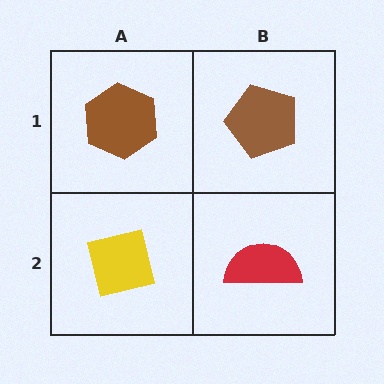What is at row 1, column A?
A brown hexagon.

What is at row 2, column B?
A red semicircle.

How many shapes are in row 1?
2 shapes.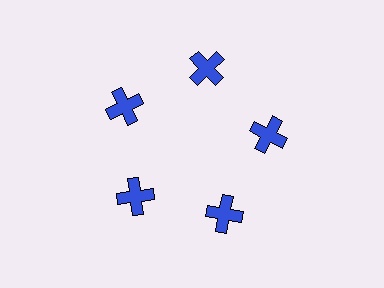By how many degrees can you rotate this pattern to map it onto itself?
The pattern maps onto itself every 72 degrees of rotation.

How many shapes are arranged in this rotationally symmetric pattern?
There are 5 shapes, arranged in 5 groups of 1.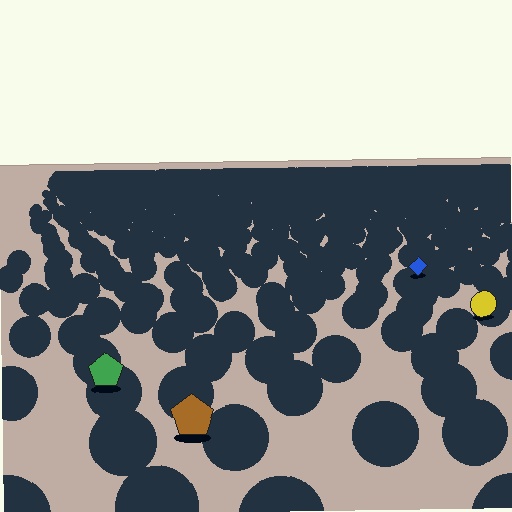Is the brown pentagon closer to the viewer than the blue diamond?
Yes. The brown pentagon is closer — you can tell from the texture gradient: the ground texture is coarser near it.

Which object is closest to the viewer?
The brown pentagon is closest. The texture marks near it are larger and more spread out.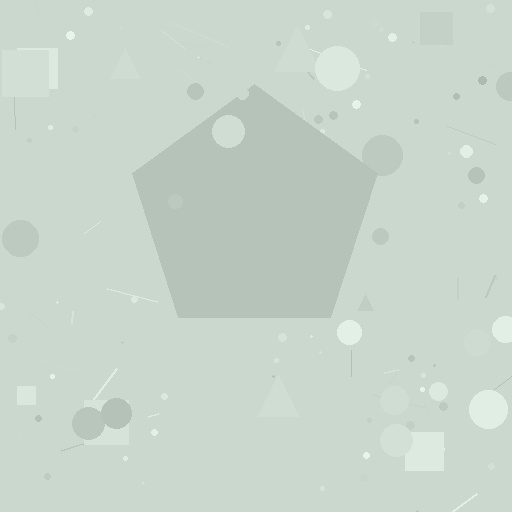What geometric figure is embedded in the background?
A pentagon is embedded in the background.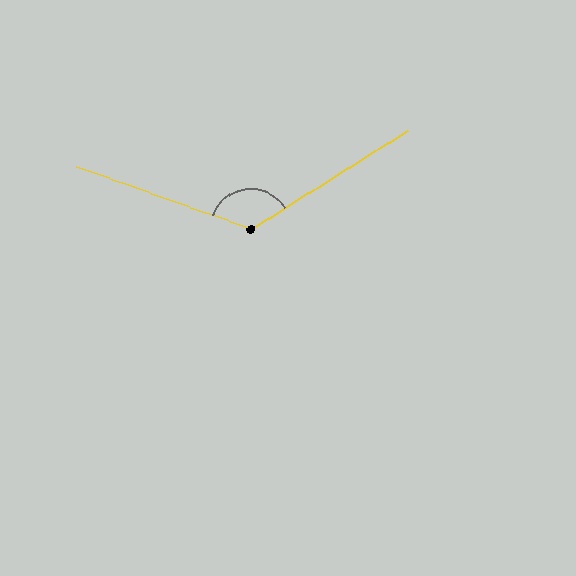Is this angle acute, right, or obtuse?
It is obtuse.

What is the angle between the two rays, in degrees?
Approximately 128 degrees.